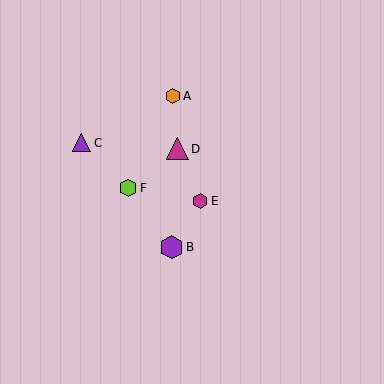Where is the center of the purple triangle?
The center of the purple triangle is at (82, 143).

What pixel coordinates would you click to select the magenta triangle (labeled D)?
Click at (177, 149) to select the magenta triangle D.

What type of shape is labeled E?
Shape E is a magenta hexagon.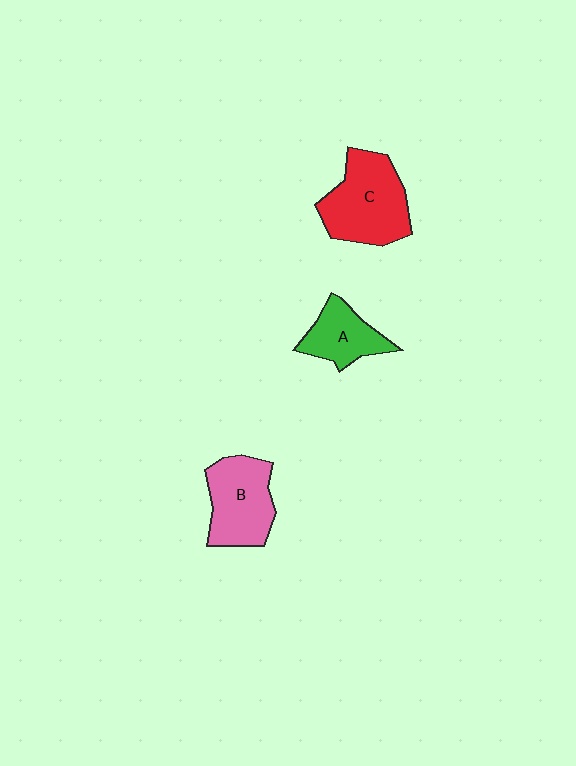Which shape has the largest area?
Shape C (red).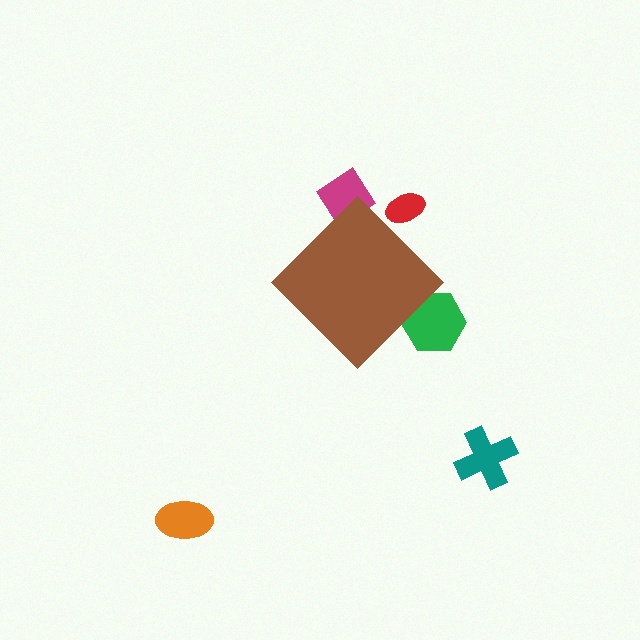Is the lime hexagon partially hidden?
Yes, the lime hexagon is partially hidden behind the brown diamond.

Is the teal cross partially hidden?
No, the teal cross is fully visible.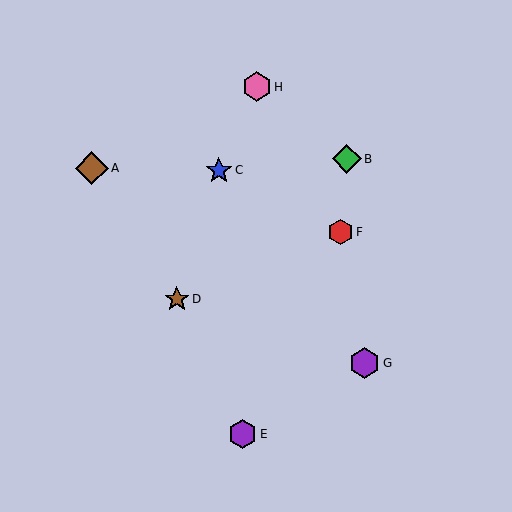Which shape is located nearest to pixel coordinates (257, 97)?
The pink hexagon (labeled H) at (257, 87) is nearest to that location.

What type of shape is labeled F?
Shape F is a red hexagon.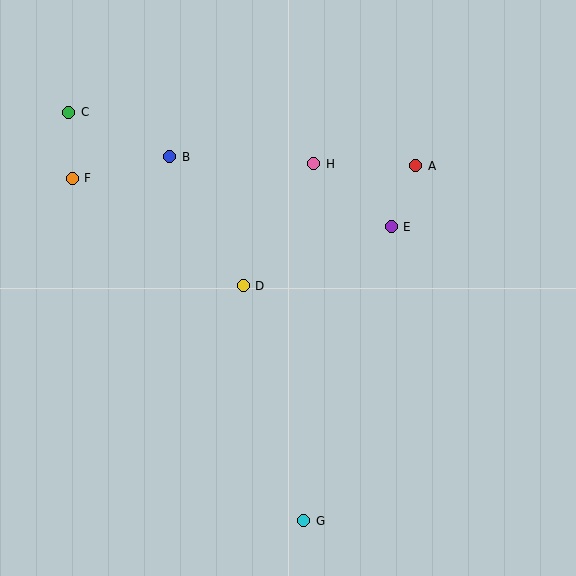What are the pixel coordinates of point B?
Point B is at (170, 157).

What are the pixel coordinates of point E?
Point E is at (391, 227).